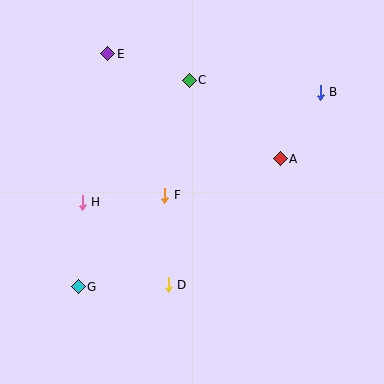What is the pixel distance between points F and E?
The distance between F and E is 153 pixels.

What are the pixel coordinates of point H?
Point H is at (82, 202).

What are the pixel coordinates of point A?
Point A is at (280, 159).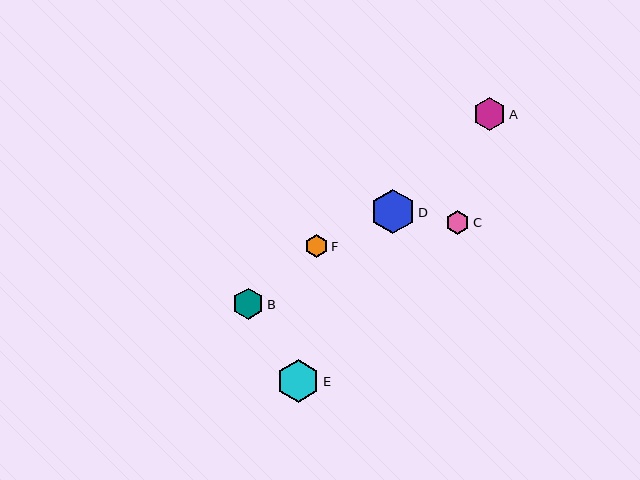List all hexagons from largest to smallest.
From largest to smallest: D, E, A, B, C, F.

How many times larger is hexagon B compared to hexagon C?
Hexagon B is approximately 1.3 times the size of hexagon C.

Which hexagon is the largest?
Hexagon D is the largest with a size of approximately 44 pixels.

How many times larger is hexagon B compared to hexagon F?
Hexagon B is approximately 1.4 times the size of hexagon F.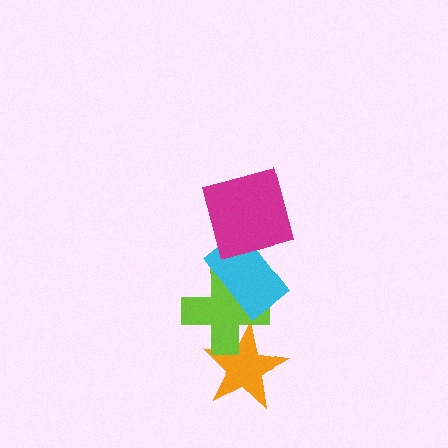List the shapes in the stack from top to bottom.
From top to bottom: the magenta square, the cyan rectangle, the lime cross, the orange star.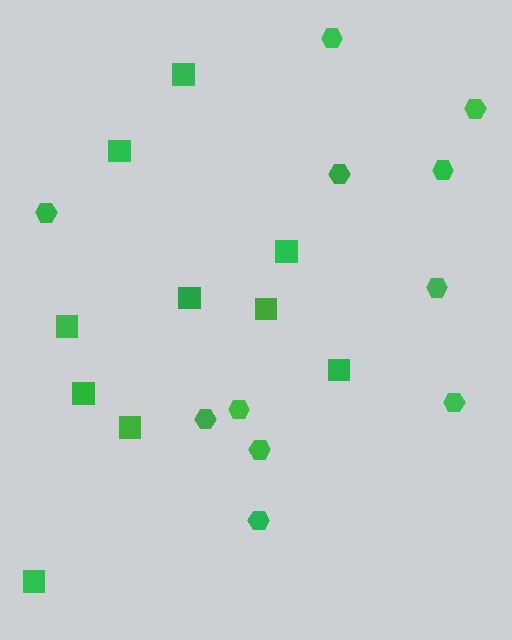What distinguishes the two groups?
There are 2 groups: one group of hexagons (11) and one group of squares (10).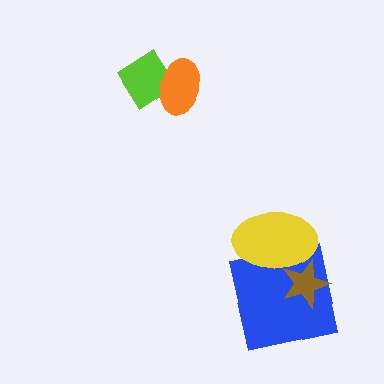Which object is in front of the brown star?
The yellow ellipse is in front of the brown star.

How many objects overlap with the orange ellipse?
1 object overlaps with the orange ellipse.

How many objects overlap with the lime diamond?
1 object overlaps with the lime diamond.